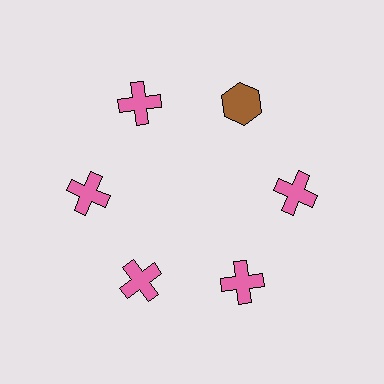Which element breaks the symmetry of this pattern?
The brown hexagon at roughly the 1 o'clock position breaks the symmetry. All other shapes are pink crosses.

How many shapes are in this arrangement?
There are 6 shapes arranged in a ring pattern.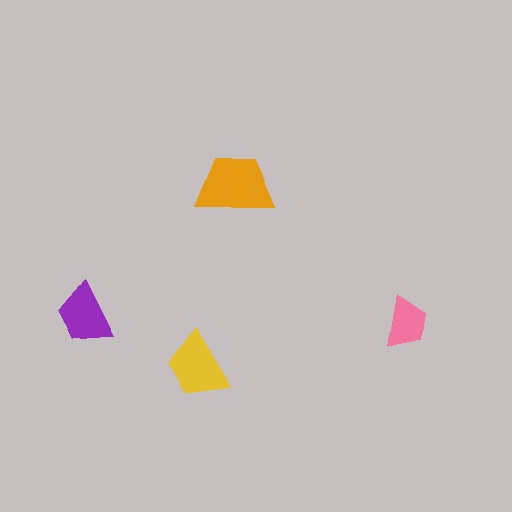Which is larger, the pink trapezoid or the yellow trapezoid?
The yellow one.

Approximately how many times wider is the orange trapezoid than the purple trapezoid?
About 1.5 times wider.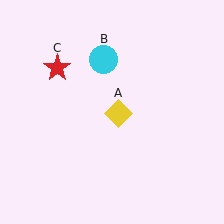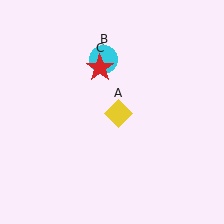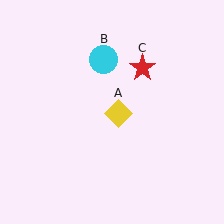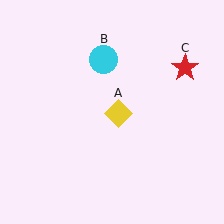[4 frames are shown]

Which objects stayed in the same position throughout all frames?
Yellow diamond (object A) and cyan circle (object B) remained stationary.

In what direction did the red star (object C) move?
The red star (object C) moved right.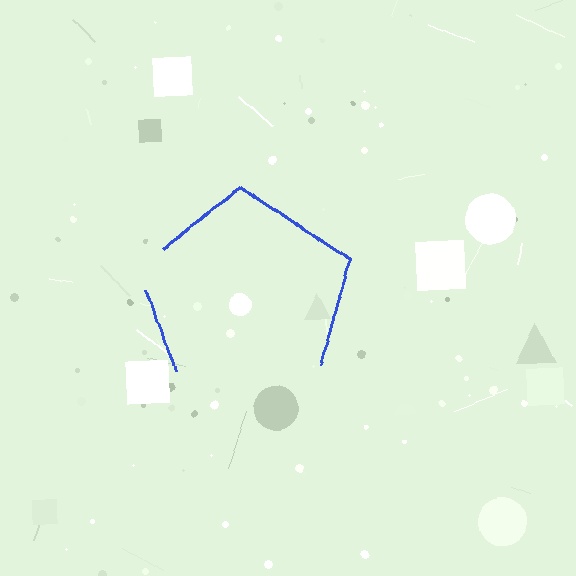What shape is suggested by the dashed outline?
The dashed outline suggests a pentagon.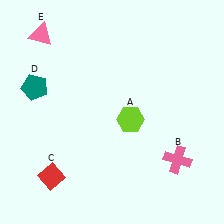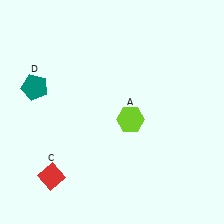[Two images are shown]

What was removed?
The pink triangle (E), the pink cross (B) were removed in Image 2.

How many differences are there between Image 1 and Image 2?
There are 2 differences between the two images.